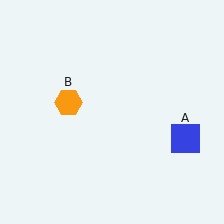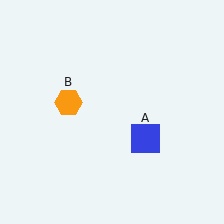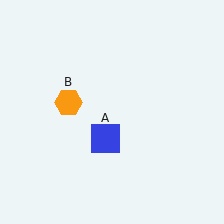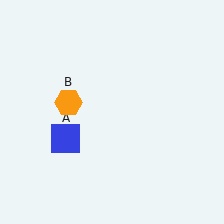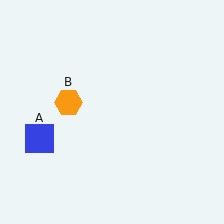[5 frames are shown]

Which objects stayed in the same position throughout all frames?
Orange hexagon (object B) remained stationary.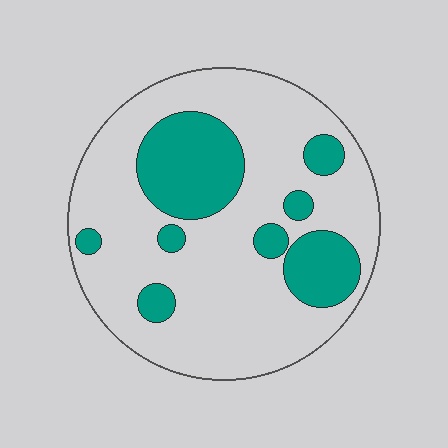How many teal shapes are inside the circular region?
8.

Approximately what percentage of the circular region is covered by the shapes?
Approximately 25%.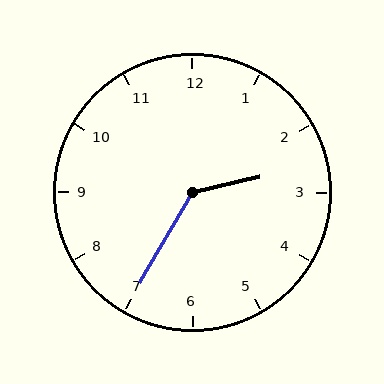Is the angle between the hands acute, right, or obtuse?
It is obtuse.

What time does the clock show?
2:35.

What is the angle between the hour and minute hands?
Approximately 132 degrees.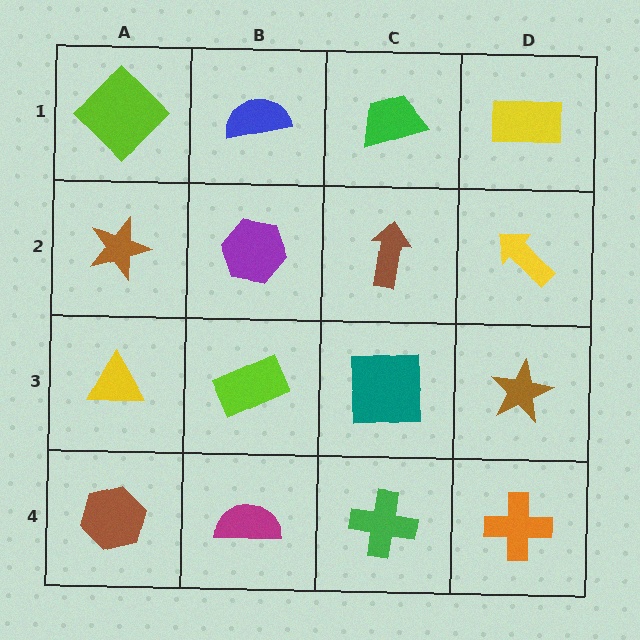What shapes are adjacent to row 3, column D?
A yellow arrow (row 2, column D), an orange cross (row 4, column D), a teal square (row 3, column C).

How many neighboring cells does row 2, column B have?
4.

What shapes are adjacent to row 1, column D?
A yellow arrow (row 2, column D), a green trapezoid (row 1, column C).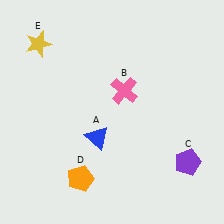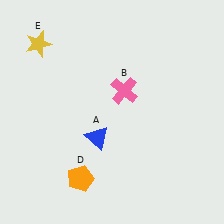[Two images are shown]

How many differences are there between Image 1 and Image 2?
There is 1 difference between the two images.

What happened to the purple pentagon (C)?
The purple pentagon (C) was removed in Image 2. It was in the bottom-right area of Image 1.